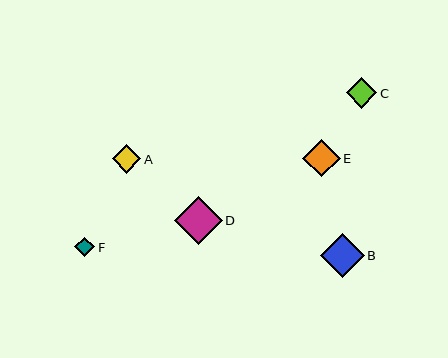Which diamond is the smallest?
Diamond F is the smallest with a size of approximately 20 pixels.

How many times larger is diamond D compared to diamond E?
Diamond D is approximately 1.3 times the size of diamond E.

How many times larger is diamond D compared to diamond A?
Diamond D is approximately 1.7 times the size of diamond A.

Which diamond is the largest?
Diamond D is the largest with a size of approximately 48 pixels.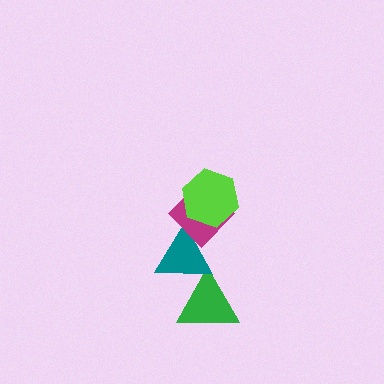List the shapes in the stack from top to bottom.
From top to bottom: the lime hexagon, the magenta diamond, the teal triangle, the green triangle.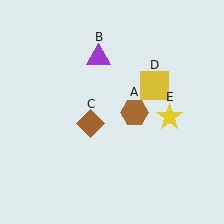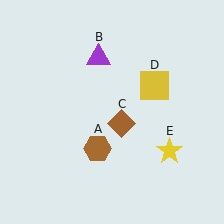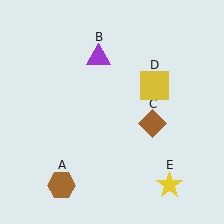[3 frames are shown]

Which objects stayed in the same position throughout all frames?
Purple triangle (object B) and yellow square (object D) remained stationary.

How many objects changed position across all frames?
3 objects changed position: brown hexagon (object A), brown diamond (object C), yellow star (object E).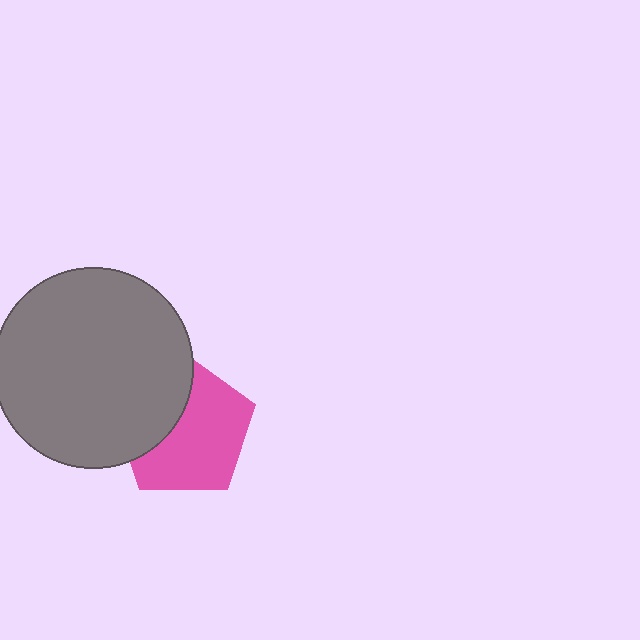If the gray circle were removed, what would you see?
You would see the complete pink pentagon.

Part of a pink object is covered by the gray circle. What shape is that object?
It is a pentagon.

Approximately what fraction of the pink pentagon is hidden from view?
Roughly 36% of the pink pentagon is hidden behind the gray circle.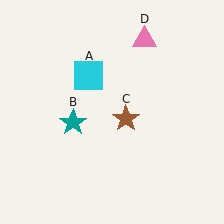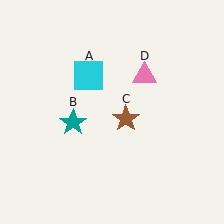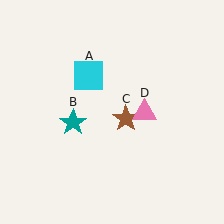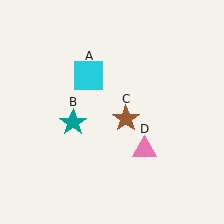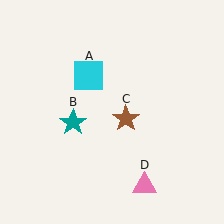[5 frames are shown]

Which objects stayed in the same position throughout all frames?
Cyan square (object A) and teal star (object B) and brown star (object C) remained stationary.